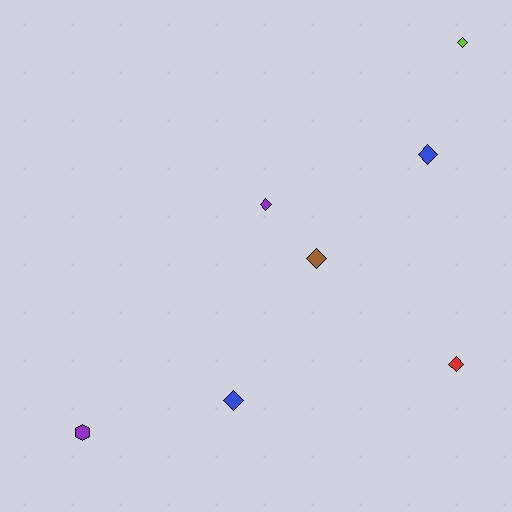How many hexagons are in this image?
There is 1 hexagon.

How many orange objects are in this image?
There are no orange objects.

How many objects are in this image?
There are 7 objects.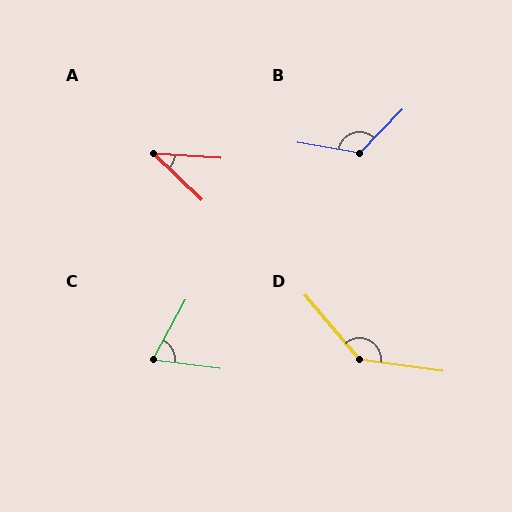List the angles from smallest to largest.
A (40°), C (69°), B (125°), D (138°).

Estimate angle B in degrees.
Approximately 125 degrees.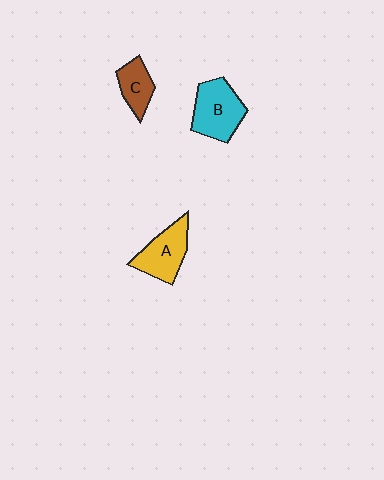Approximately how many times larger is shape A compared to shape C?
Approximately 1.5 times.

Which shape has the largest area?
Shape B (cyan).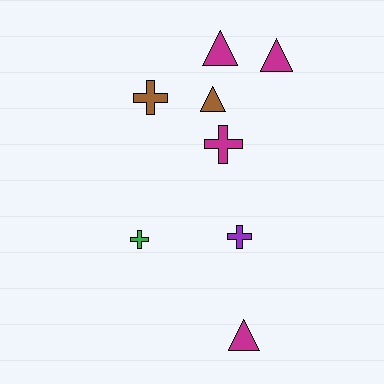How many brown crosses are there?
There is 1 brown cross.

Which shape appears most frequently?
Triangle, with 4 objects.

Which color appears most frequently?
Magenta, with 4 objects.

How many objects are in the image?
There are 8 objects.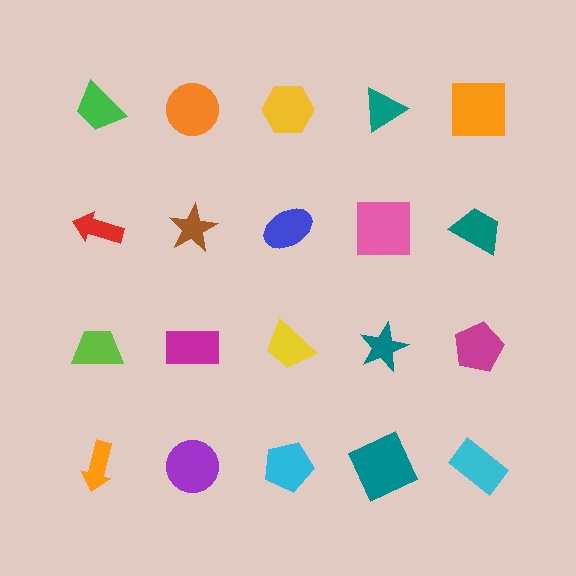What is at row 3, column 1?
A lime trapezoid.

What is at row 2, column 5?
A teal trapezoid.